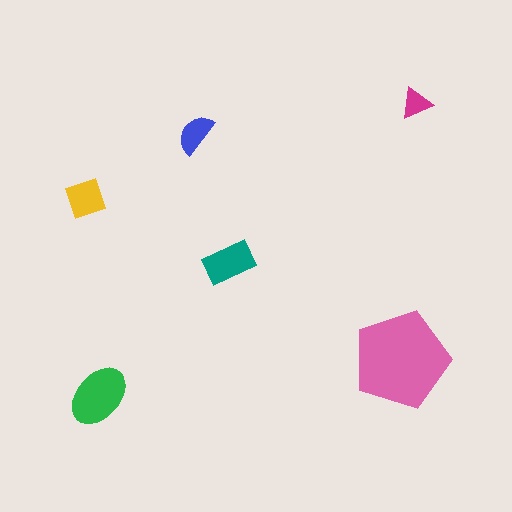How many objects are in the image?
There are 6 objects in the image.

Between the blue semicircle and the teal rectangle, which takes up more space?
The teal rectangle.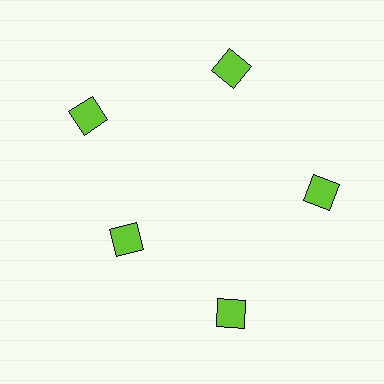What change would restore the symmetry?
The symmetry would be restored by moving it outward, back onto the ring so that all 5 squares sit at equal angles and equal distance from the center.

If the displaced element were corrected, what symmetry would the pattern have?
It would have 5-fold rotational symmetry — the pattern would map onto itself every 72 degrees.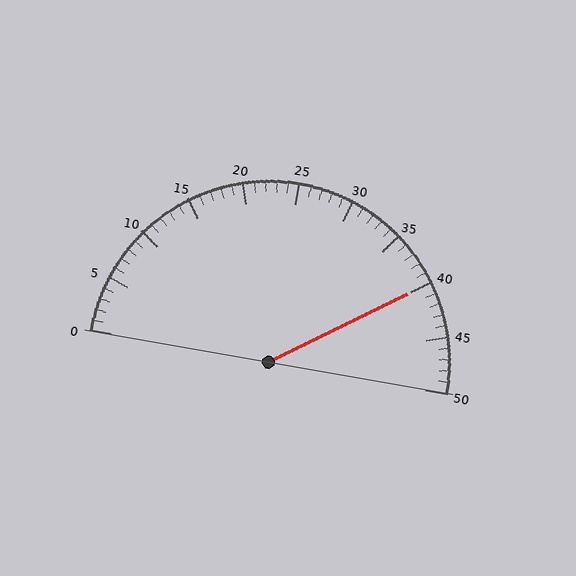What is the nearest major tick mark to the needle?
The nearest major tick mark is 40.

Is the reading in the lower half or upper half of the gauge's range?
The reading is in the upper half of the range (0 to 50).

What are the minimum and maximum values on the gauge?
The gauge ranges from 0 to 50.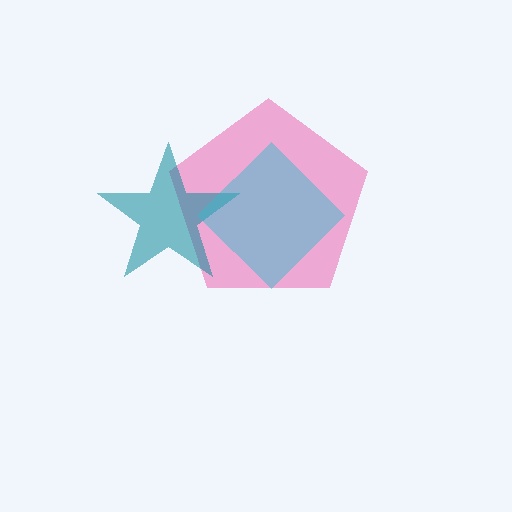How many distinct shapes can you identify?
There are 3 distinct shapes: a pink pentagon, a teal star, a cyan diamond.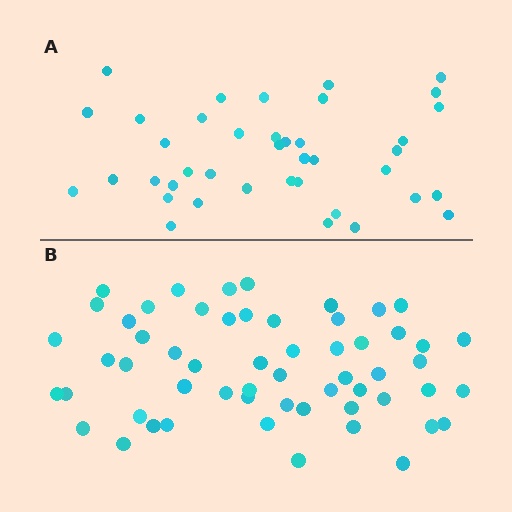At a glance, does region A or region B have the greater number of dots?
Region B (the bottom region) has more dots.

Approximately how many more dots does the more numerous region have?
Region B has approximately 15 more dots than region A.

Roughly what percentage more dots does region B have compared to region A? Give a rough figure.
About 40% more.